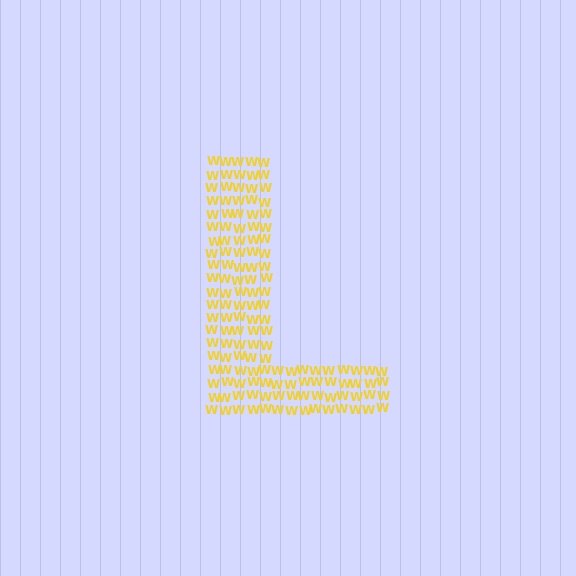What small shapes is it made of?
It is made of small letter W's.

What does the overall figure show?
The overall figure shows the letter L.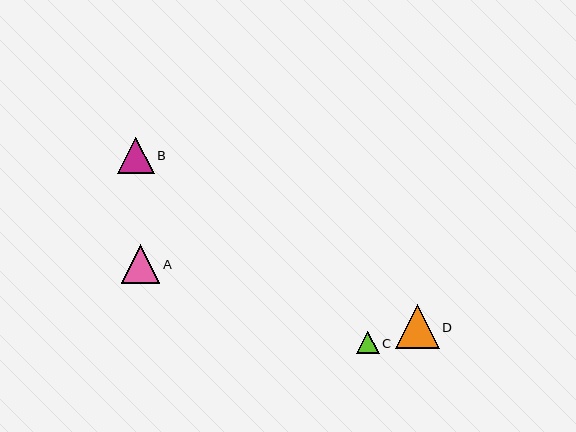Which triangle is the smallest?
Triangle C is the smallest with a size of approximately 22 pixels.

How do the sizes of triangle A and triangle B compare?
Triangle A and triangle B are approximately the same size.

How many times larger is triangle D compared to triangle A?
Triangle D is approximately 1.2 times the size of triangle A.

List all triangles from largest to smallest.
From largest to smallest: D, A, B, C.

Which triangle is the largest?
Triangle D is the largest with a size of approximately 44 pixels.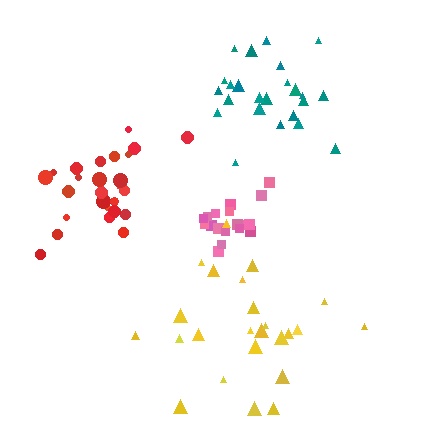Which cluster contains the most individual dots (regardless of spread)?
Red (27).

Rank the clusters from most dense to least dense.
red, pink, teal, yellow.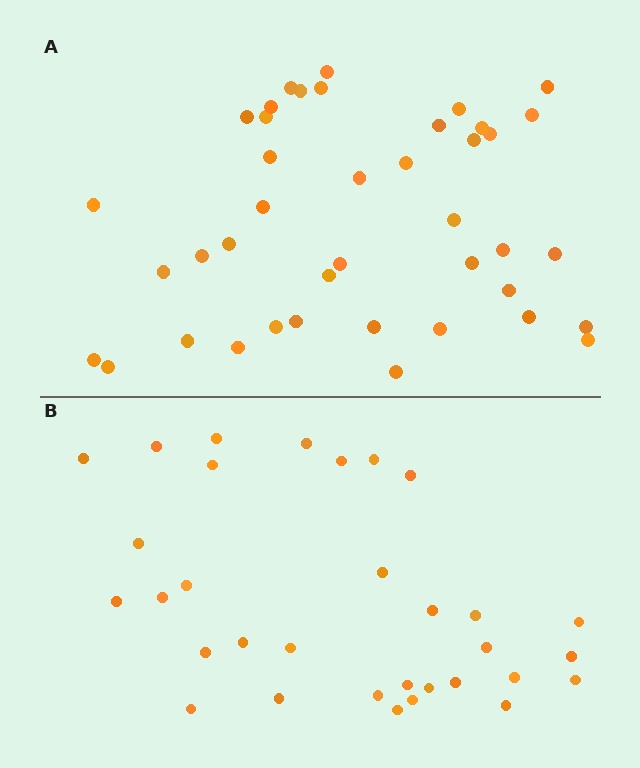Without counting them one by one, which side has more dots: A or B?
Region A (the top region) has more dots.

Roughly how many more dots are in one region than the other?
Region A has roughly 8 or so more dots than region B.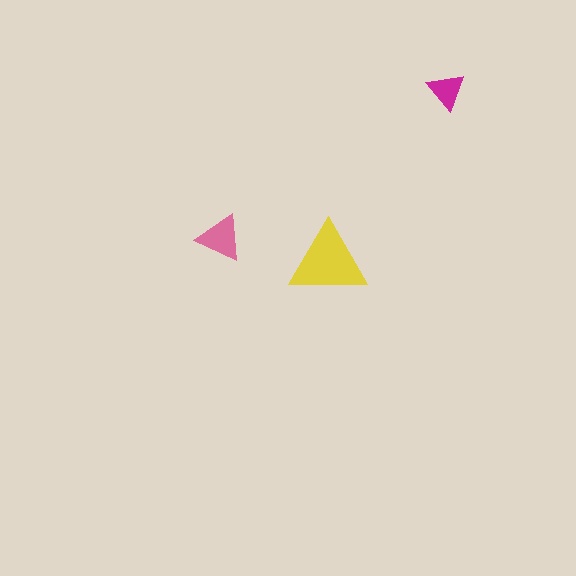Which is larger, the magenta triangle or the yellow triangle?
The yellow one.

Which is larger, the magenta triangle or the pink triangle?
The pink one.